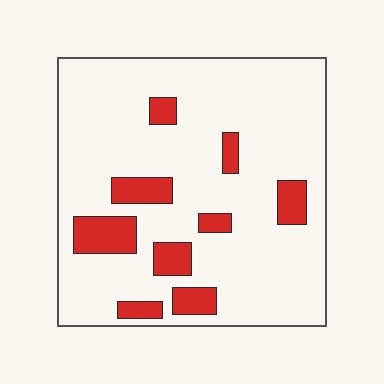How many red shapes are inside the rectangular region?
9.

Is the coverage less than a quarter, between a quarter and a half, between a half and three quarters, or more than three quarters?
Less than a quarter.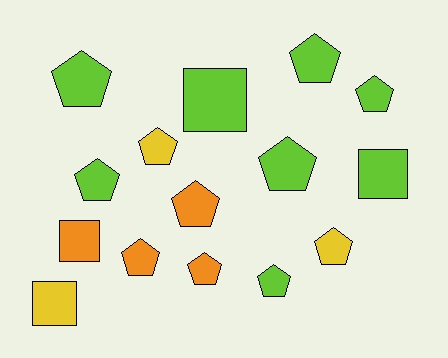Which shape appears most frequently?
Pentagon, with 11 objects.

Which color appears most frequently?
Lime, with 8 objects.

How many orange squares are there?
There is 1 orange square.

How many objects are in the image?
There are 15 objects.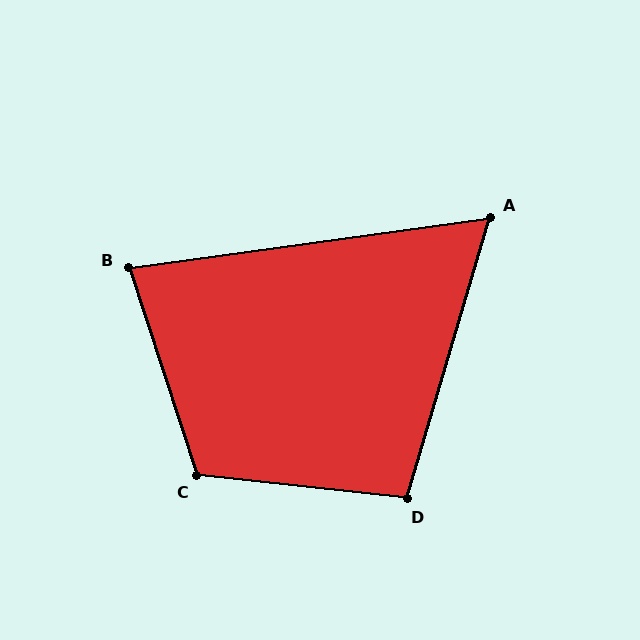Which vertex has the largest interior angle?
C, at approximately 114 degrees.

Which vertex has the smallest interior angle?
A, at approximately 66 degrees.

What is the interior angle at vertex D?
Approximately 100 degrees (obtuse).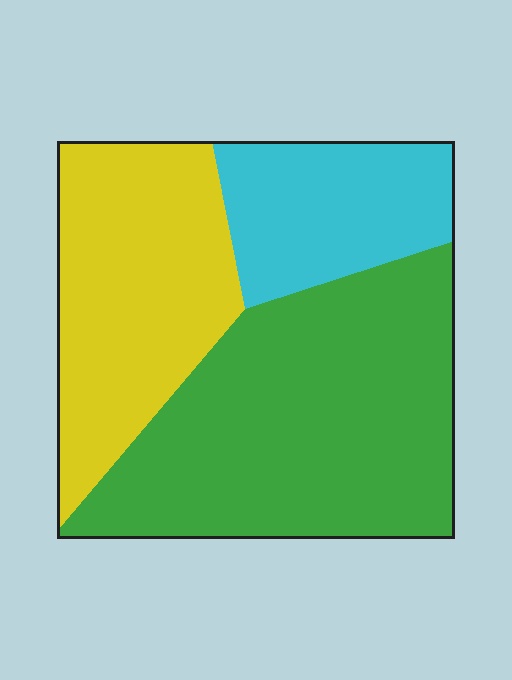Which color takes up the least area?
Cyan, at roughly 20%.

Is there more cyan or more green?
Green.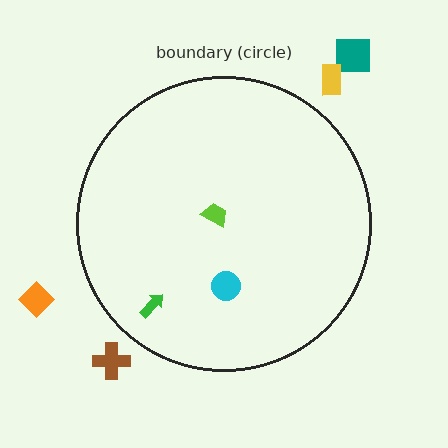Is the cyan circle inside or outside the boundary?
Inside.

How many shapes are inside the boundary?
3 inside, 4 outside.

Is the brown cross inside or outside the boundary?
Outside.